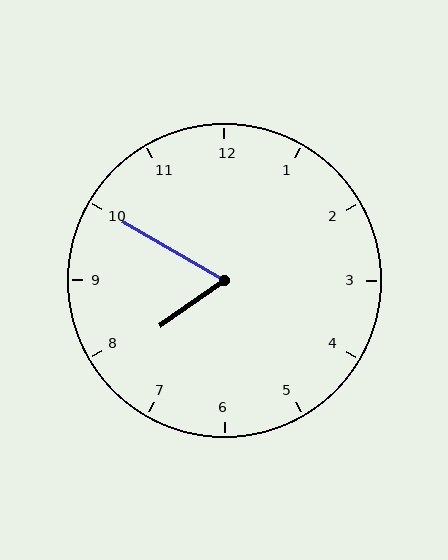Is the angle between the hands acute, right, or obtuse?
It is acute.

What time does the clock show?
7:50.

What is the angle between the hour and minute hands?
Approximately 65 degrees.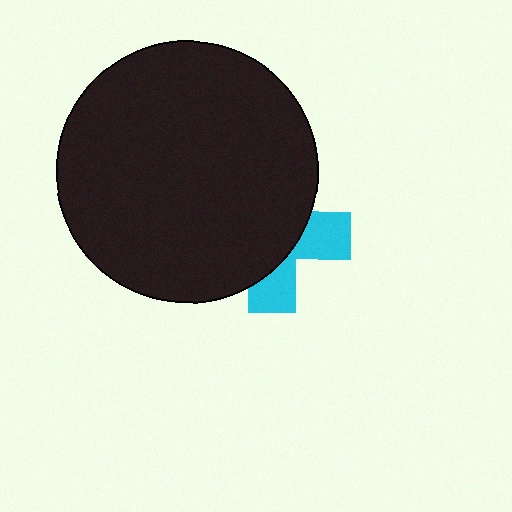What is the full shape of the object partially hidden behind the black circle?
The partially hidden object is a cyan cross.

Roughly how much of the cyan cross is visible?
A small part of it is visible (roughly 34%).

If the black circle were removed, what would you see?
You would see the complete cyan cross.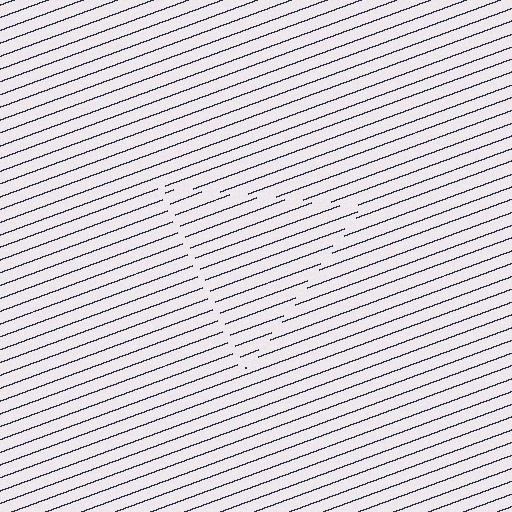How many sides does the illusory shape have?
3 sides — the line-ends trace a triangle.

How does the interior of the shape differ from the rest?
The interior of the shape contains the same grating, shifted by half a period — the contour is defined by the phase discontinuity where line-ends from the inner and outer gratings abut.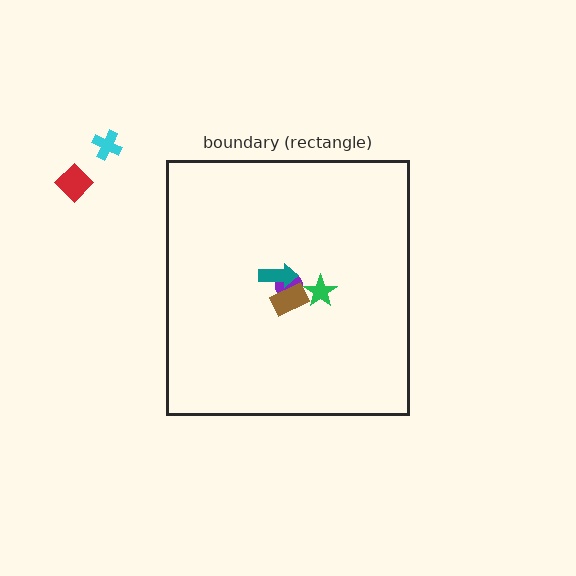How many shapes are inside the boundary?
4 inside, 2 outside.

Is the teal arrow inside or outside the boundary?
Inside.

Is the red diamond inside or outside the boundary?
Outside.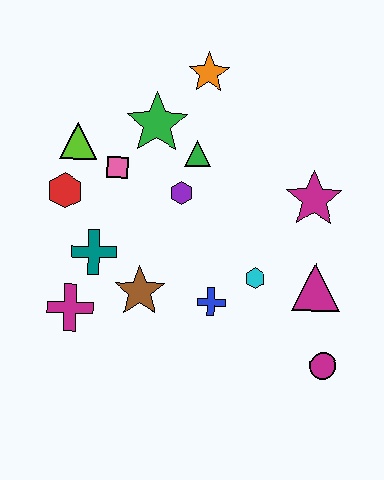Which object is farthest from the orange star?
The magenta circle is farthest from the orange star.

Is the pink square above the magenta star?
Yes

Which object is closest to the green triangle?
The purple hexagon is closest to the green triangle.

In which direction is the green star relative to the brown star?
The green star is above the brown star.